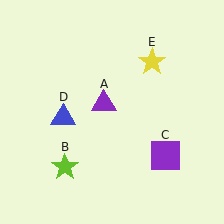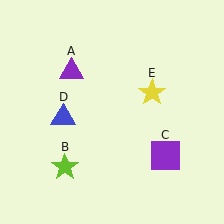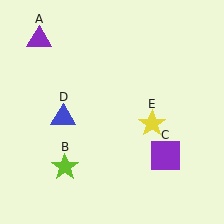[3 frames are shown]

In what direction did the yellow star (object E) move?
The yellow star (object E) moved down.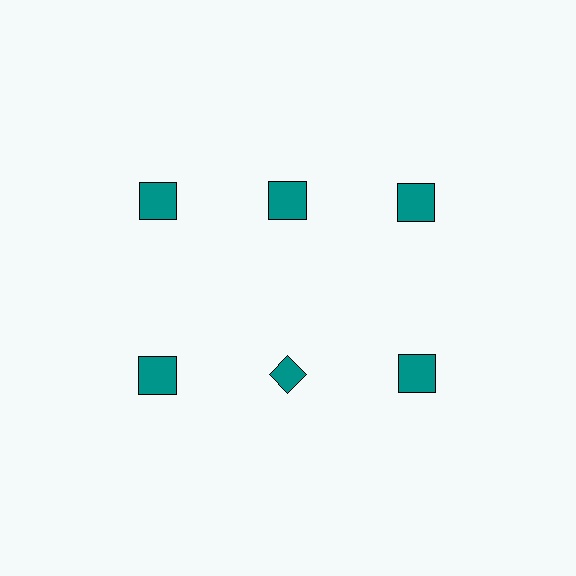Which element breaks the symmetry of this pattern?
The teal diamond in the second row, second from left column breaks the symmetry. All other shapes are teal squares.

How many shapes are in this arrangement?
There are 6 shapes arranged in a grid pattern.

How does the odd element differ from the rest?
It has a different shape: diamond instead of square.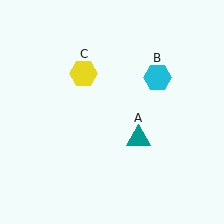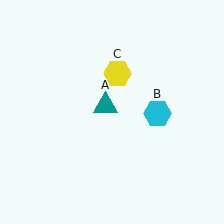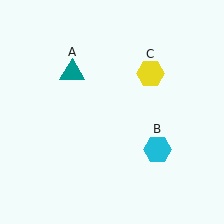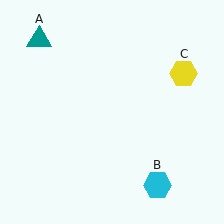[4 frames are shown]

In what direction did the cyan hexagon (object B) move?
The cyan hexagon (object B) moved down.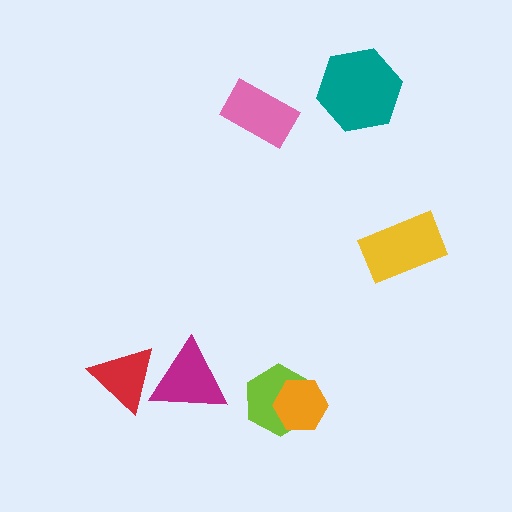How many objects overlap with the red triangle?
1 object overlaps with the red triangle.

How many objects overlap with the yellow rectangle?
0 objects overlap with the yellow rectangle.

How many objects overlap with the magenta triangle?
1 object overlaps with the magenta triangle.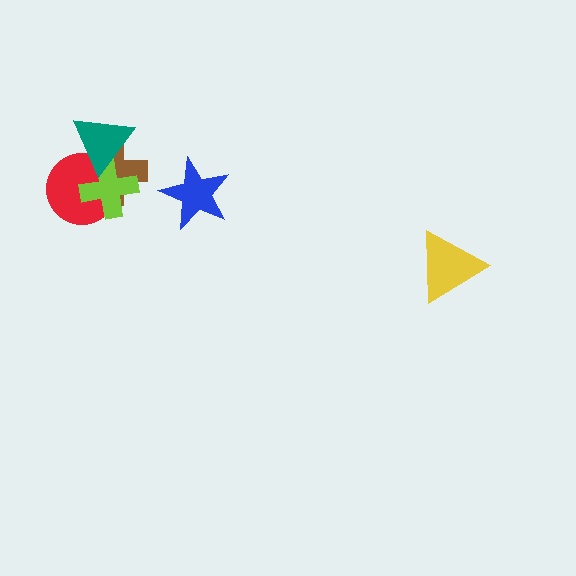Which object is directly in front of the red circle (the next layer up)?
The lime cross is directly in front of the red circle.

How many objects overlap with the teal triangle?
3 objects overlap with the teal triangle.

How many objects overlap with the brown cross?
3 objects overlap with the brown cross.